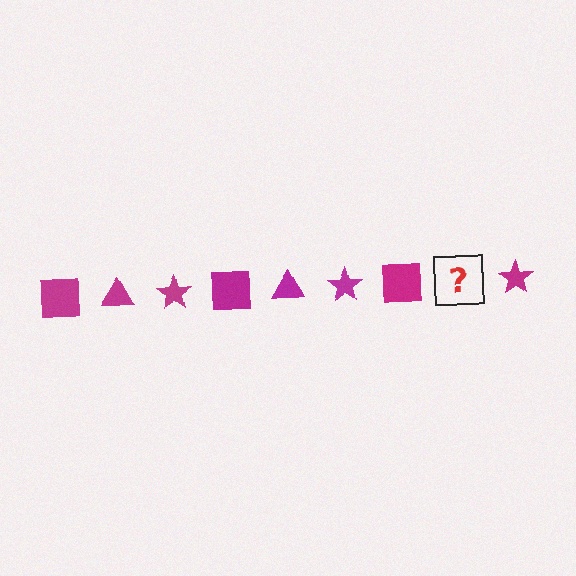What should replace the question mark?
The question mark should be replaced with a magenta triangle.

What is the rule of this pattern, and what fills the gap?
The rule is that the pattern cycles through square, triangle, star shapes in magenta. The gap should be filled with a magenta triangle.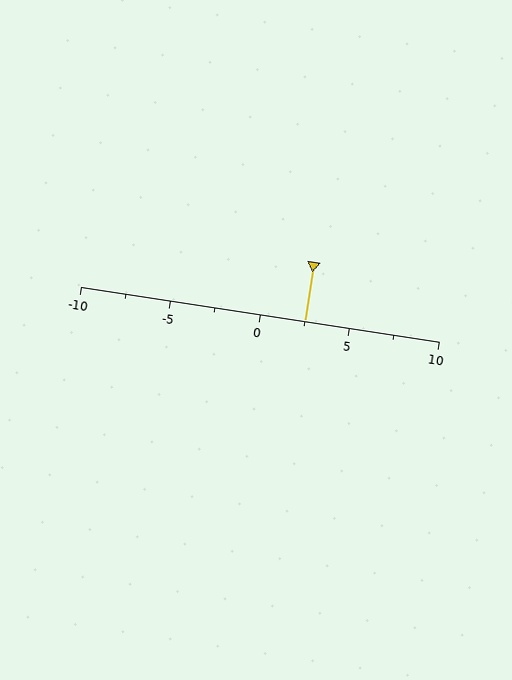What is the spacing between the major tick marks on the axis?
The major ticks are spaced 5 apart.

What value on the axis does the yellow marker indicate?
The marker indicates approximately 2.5.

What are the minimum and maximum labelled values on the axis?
The axis runs from -10 to 10.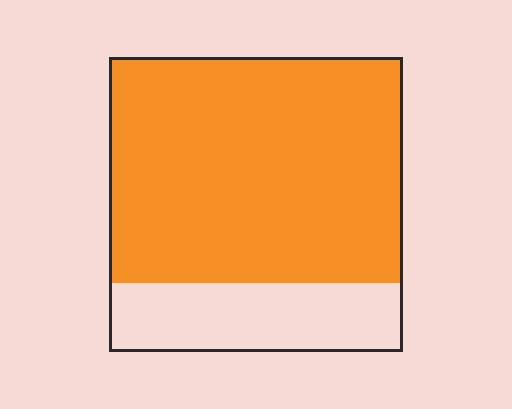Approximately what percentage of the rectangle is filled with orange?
Approximately 75%.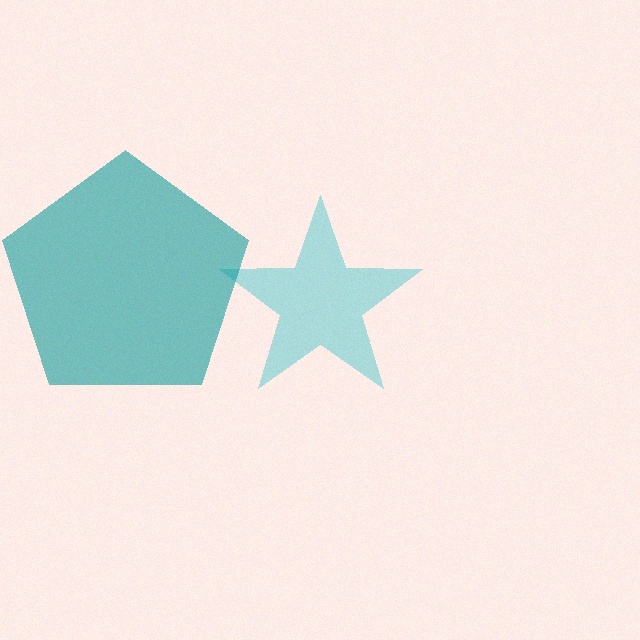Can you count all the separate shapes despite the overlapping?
Yes, there are 2 separate shapes.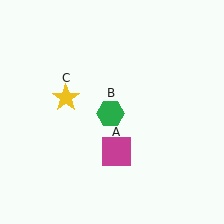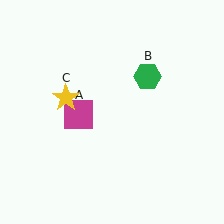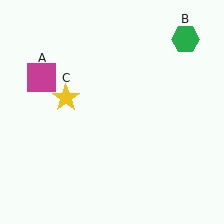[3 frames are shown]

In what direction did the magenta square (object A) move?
The magenta square (object A) moved up and to the left.